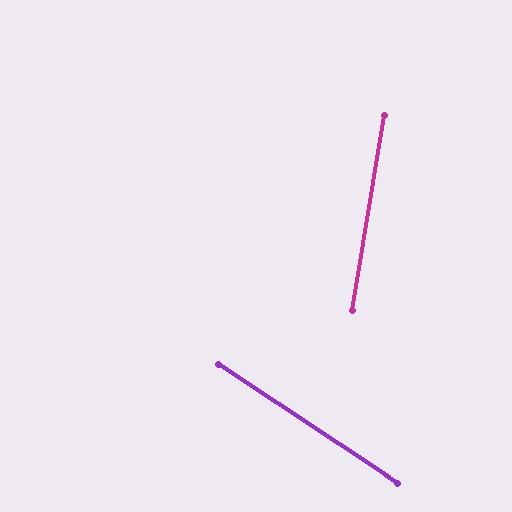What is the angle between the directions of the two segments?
Approximately 66 degrees.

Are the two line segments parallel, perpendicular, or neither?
Neither parallel nor perpendicular — they differ by about 66°.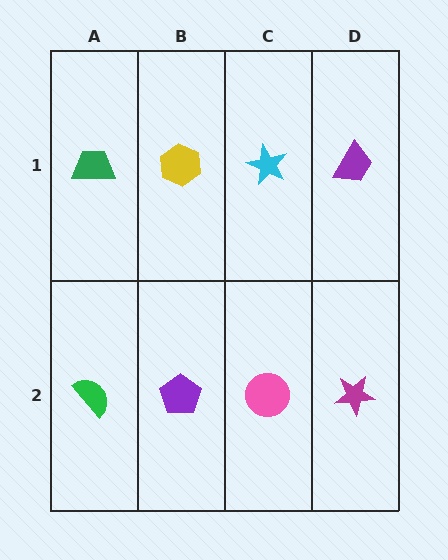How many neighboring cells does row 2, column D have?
2.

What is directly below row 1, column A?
A green semicircle.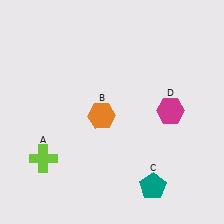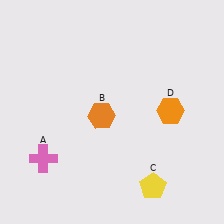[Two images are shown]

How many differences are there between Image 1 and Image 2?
There are 3 differences between the two images.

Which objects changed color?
A changed from lime to pink. C changed from teal to yellow. D changed from magenta to orange.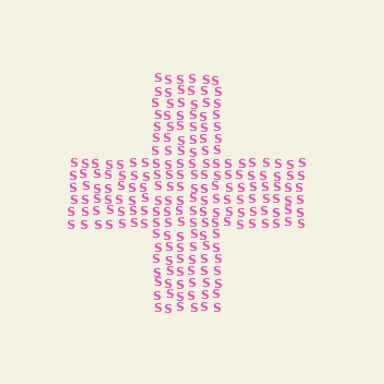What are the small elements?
The small elements are letter S's.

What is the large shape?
The large shape is a cross.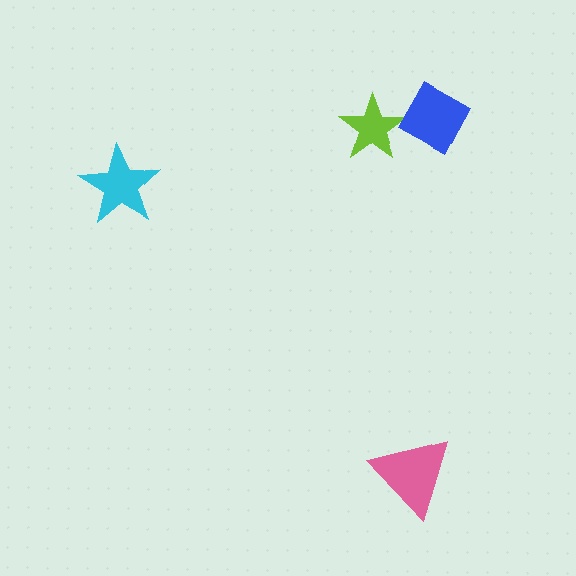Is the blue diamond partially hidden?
No, no other shape covers it.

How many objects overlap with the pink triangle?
0 objects overlap with the pink triangle.